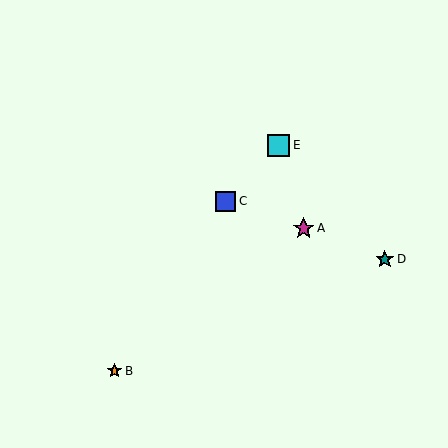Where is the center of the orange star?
The center of the orange star is at (114, 371).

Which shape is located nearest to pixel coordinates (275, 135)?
The cyan square (labeled E) at (279, 145) is nearest to that location.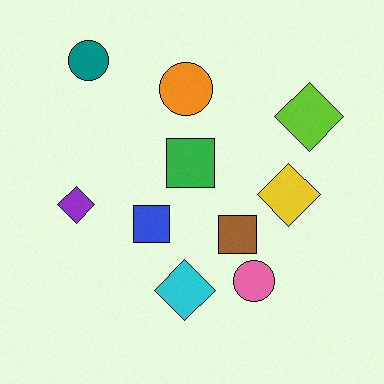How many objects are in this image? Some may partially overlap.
There are 10 objects.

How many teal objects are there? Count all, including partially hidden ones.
There is 1 teal object.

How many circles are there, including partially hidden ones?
There are 3 circles.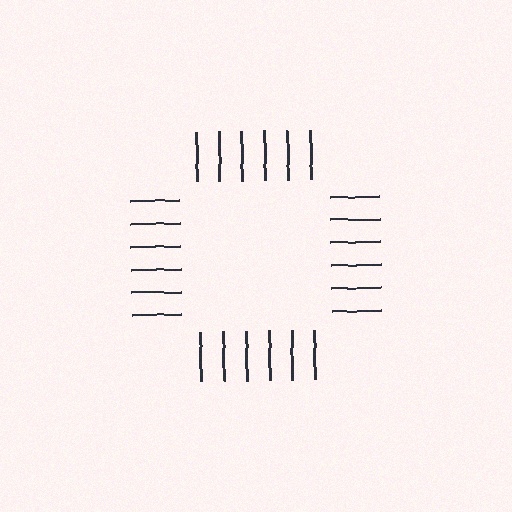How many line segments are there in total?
24 — 6 along each of the 4 edges.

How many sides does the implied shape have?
4 sides — the line-ends trace a square.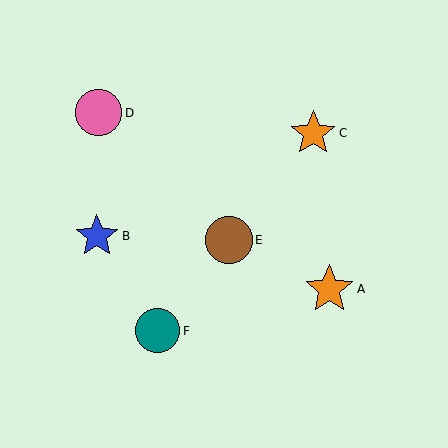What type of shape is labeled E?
Shape E is a brown circle.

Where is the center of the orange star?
The center of the orange star is at (313, 133).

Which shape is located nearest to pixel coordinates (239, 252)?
The brown circle (labeled E) at (229, 240) is nearest to that location.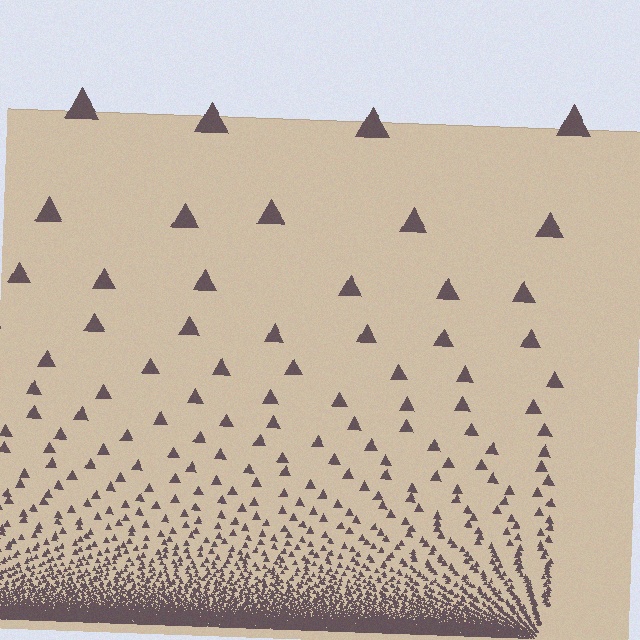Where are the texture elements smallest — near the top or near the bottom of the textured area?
Near the bottom.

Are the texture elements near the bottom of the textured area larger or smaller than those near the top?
Smaller. The gradient is inverted — elements near the bottom are smaller and denser.